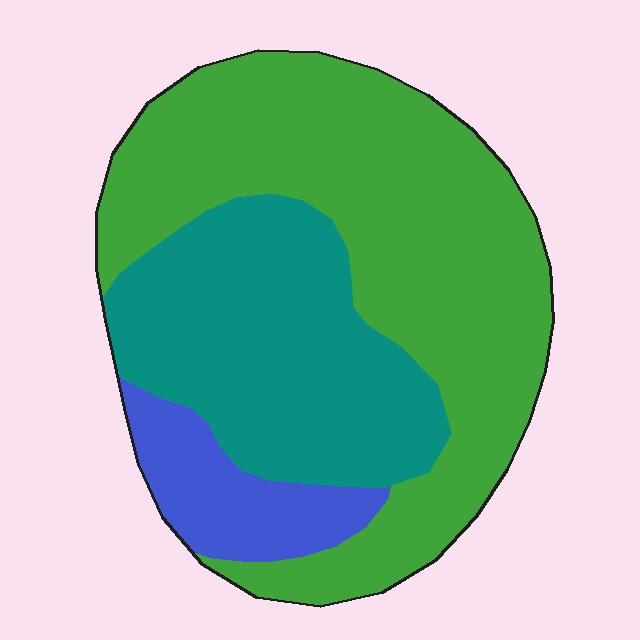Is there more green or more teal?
Green.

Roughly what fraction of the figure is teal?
Teal takes up about one third (1/3) of the figure.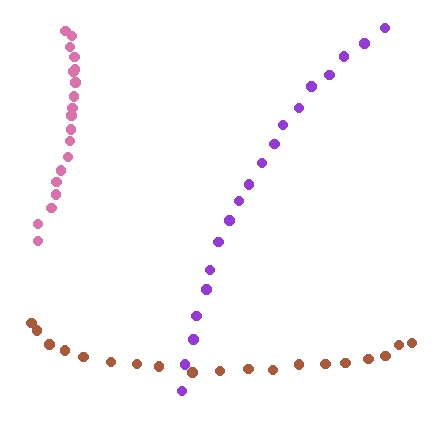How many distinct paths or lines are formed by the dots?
There are 3 distinct paths.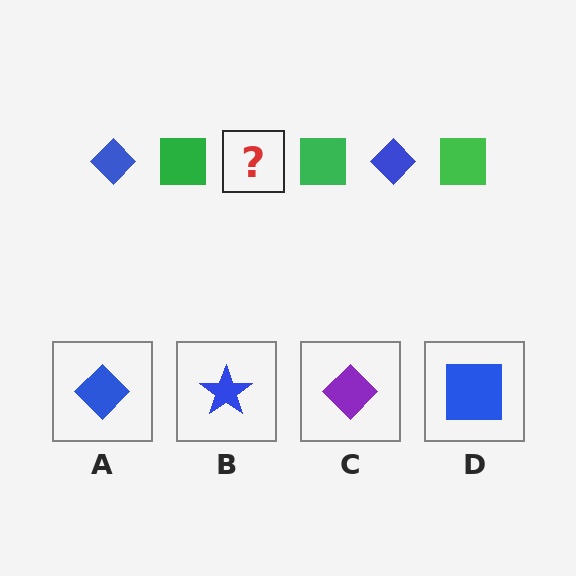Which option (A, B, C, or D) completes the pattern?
A.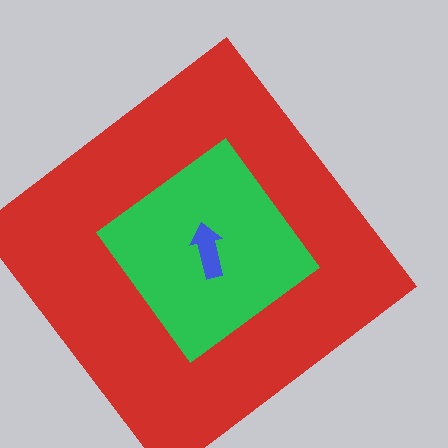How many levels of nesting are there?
3.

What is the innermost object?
The blue arrow.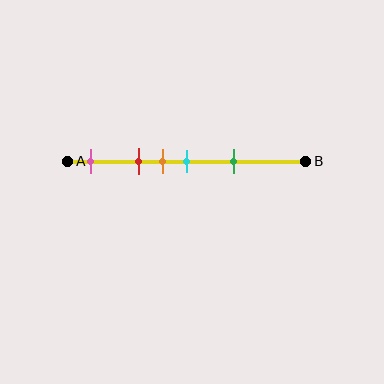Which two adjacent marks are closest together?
The orange and cyan marks are the closest adjacent pair.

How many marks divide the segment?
There are 5 marks dividing the segment.